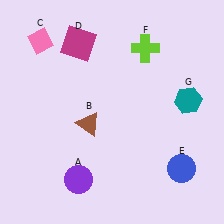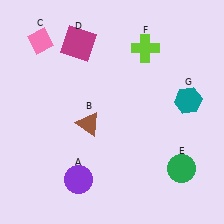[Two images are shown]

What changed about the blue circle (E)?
In Image 1, E is blue. In Image 2, it changed to green.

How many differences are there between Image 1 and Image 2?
There is 1 difference between the two images.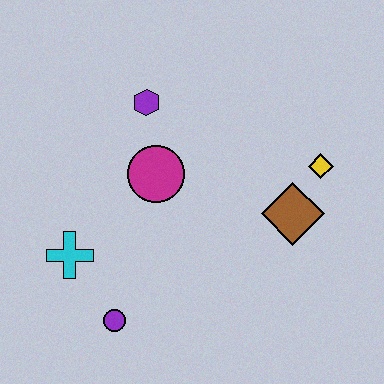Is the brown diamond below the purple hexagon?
Yes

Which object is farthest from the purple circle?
The yellow diamond is farthest from the purple circle.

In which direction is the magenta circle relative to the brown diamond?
The magenta circle is to the left of the brown diamond.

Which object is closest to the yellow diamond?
The brown diamond is closest to the yellow diamond.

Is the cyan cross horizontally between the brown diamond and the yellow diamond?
No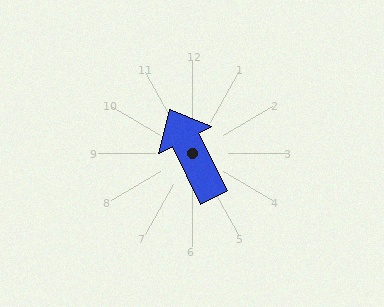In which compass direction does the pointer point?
Northwest.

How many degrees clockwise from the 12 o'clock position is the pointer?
Approximately 333 degrees.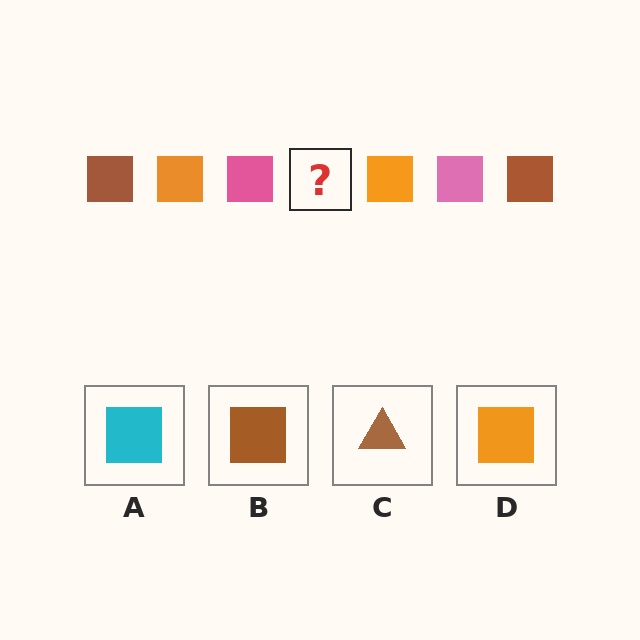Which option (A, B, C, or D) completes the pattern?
B.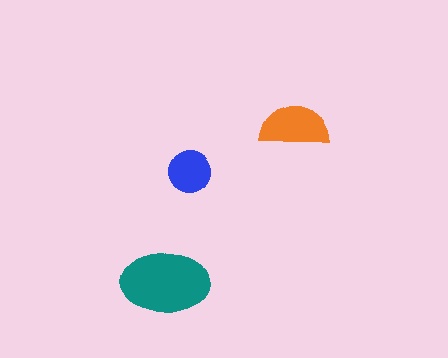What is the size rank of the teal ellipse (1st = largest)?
1st.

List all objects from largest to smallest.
The teal ellipse, the orange semicircle, the blue circle.